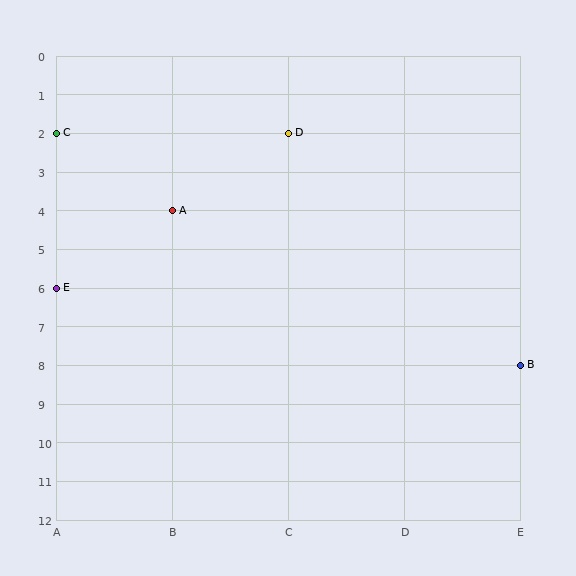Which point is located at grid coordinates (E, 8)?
Point B is at (E, 8).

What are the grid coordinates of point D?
Point D is at grid coordinates (C, 2).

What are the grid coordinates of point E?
Point E is at grid coordinates (A, 6).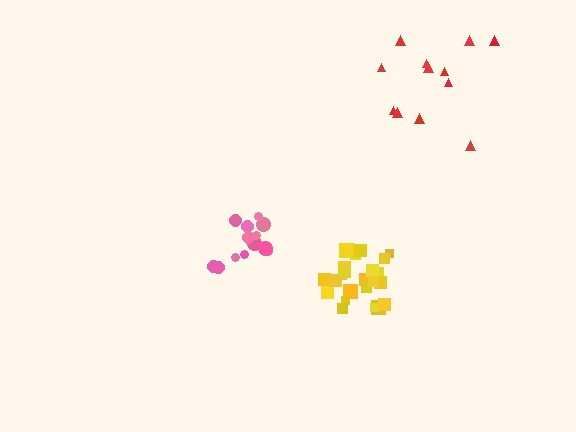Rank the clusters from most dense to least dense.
yellow, pink, red.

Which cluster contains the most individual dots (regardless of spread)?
Yellow (25).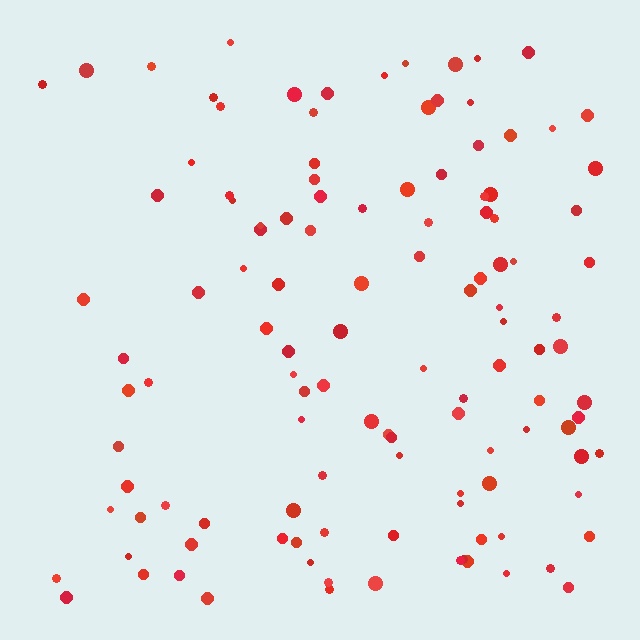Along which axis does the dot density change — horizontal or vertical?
Horizontal.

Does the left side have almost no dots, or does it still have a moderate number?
Still a moderate number, just noticeably fewer than the right.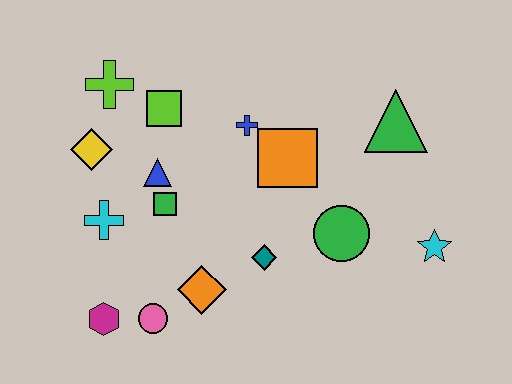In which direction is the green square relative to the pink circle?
The green square is above the pink circle.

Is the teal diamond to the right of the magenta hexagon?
Yes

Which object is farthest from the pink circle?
The green triangle is farthest from the pink circle.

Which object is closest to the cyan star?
The green circle is closest to the cyan star.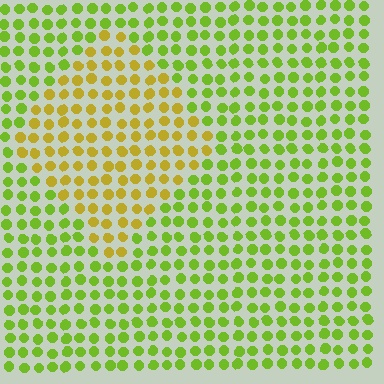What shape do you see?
I see a diamond.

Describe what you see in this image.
The image is filled with small lime elements in a uniform arrangement. A diamond-shaped region is visible where the elements are tinted to a slightly different hue, forming a subtle color boundary.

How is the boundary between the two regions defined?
The boundary is defined purely by a slight shift in hue (about 39 degrees). Spacing, size, and orientation are identical on both sides.